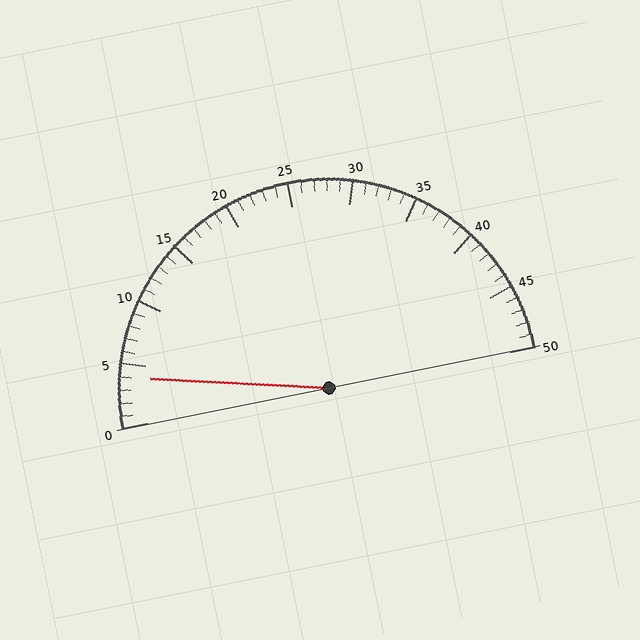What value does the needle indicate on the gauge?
The needle indicates approximately 4.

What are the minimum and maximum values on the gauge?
The gauge ranges from 0 to 50.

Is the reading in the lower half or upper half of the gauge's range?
The reading is in the lower half of the range (0 to 50).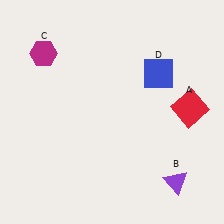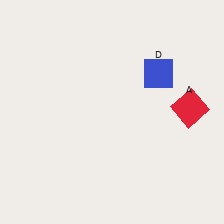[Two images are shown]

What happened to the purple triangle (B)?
The purple triangle (B) was removed in Image 2. It was in the bottom-right area of Image 1.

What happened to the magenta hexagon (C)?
The magenta hexagon (C) was removed in Image 2. It was in the top-left area of Image 1.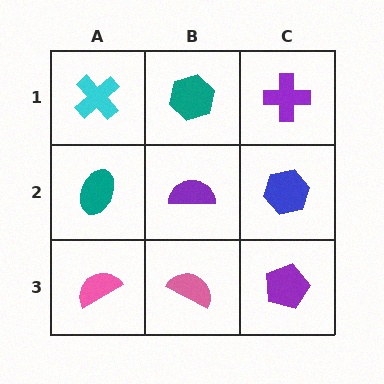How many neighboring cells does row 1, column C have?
2.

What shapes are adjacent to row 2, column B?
A teal hexagon (row 1, column B), a pink semicircle (row 3, column B), a teal ellipse (row 2, column A), a blue hexagon (row 2, column C).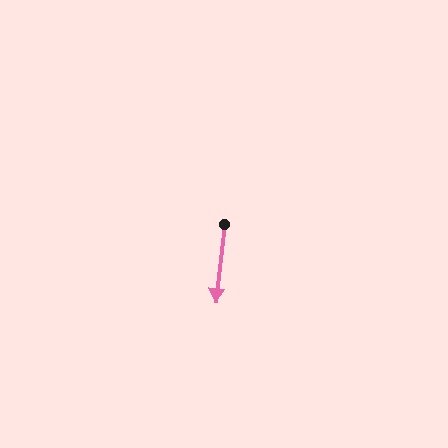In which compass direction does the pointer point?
South.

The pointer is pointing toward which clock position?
Roughly 6 o'clock.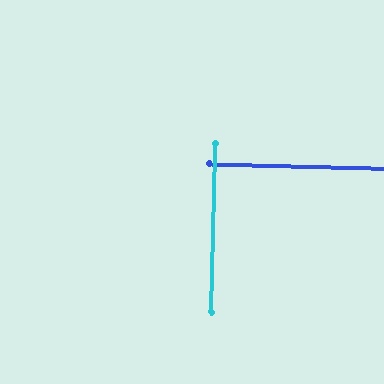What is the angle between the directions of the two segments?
Approximately 90 degrees.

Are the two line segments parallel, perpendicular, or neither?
Perpendicular — they meet at approximately 90°.